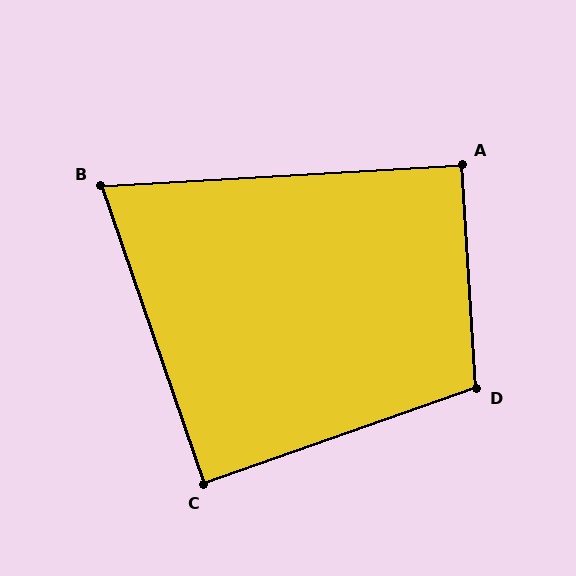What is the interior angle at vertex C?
Approximately 90 degrees (approximately right).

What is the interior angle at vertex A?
Approximately 90 degrees (approximately right).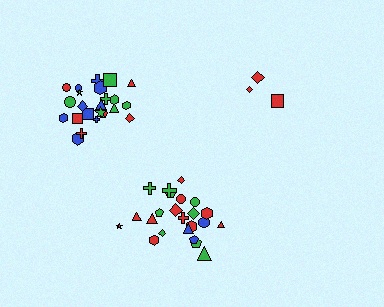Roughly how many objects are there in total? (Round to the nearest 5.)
Roughly 55 objects in total.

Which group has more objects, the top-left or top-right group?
The top-left group.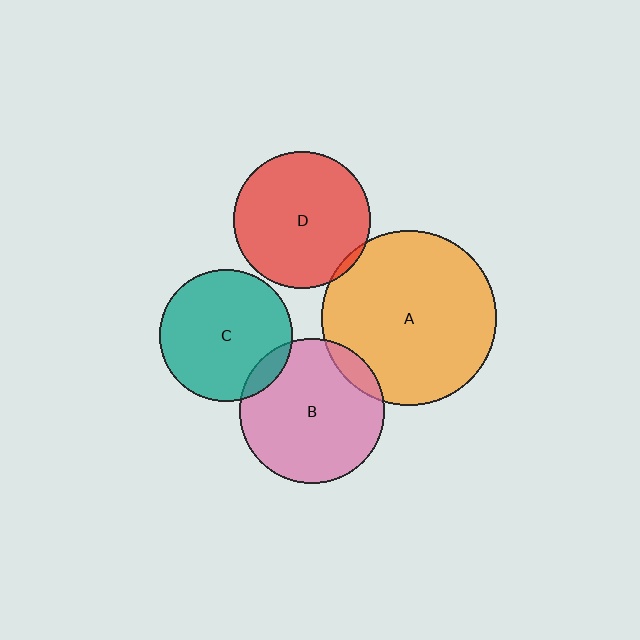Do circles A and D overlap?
Yes.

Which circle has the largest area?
Circle A (orange).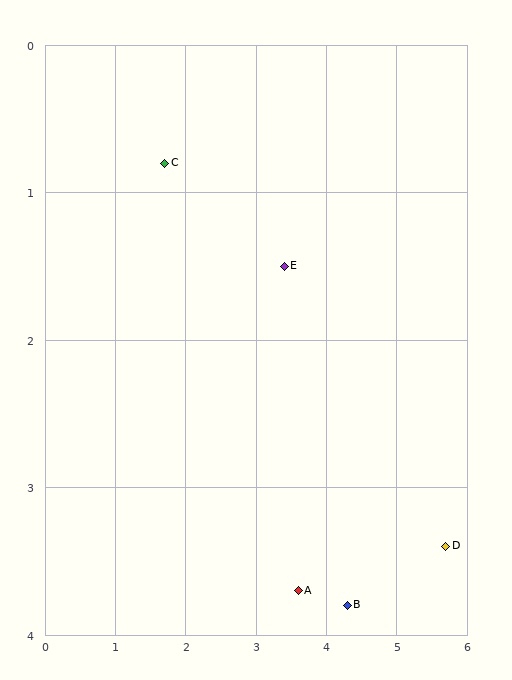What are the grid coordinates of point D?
Point D is at approximately (5.7, 3.4).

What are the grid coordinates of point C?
Point C is at approximately (1.7, 0.8).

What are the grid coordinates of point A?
Point A is at approximately (3.6, 3.7).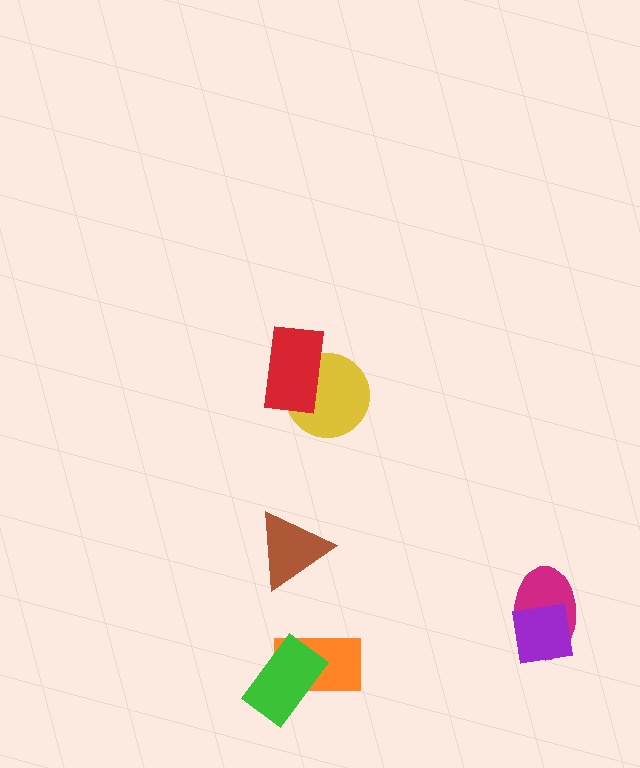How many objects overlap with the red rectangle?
1 object overlaps with the red rectangle.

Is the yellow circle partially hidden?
Yes, it is partially covered by another shape.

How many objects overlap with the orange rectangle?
1 object overlaps with the orange rectangle.